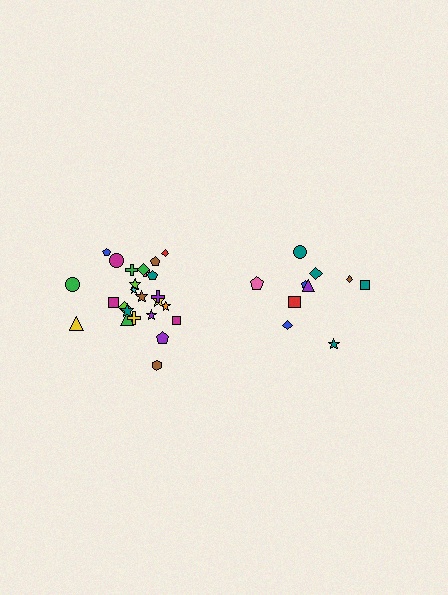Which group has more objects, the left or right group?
The left group.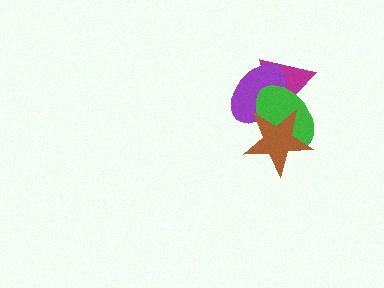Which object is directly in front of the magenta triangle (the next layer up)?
The purple ellipse is directly in front of the magenta triangle.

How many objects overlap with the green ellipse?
3 objects overlap with the green ellipse.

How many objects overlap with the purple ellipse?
3 objects overlap with the purple ellipse.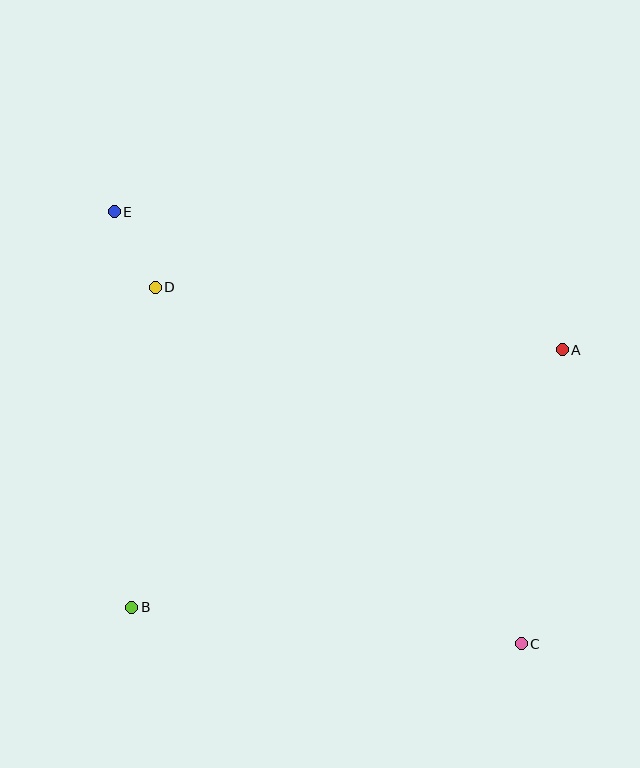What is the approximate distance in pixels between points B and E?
The distance between B and E is approximately 396 pixels.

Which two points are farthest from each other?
Points C and E are farthest from each other.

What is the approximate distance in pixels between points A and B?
The distance between A and B is approximately 502 pixels.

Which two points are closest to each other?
Points D and E are closest to each other.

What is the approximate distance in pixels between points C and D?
The distance between C and D is approximately 511 pixels.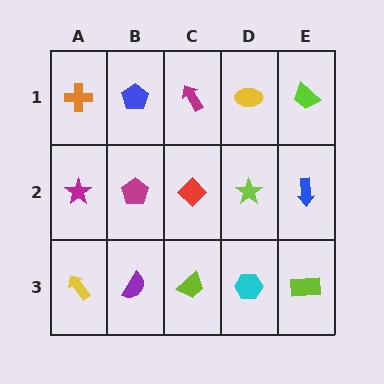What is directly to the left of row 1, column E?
A yellow ellipse.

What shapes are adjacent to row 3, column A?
A magenta star (row 2, column A), a purple semicircle (row 3, column B).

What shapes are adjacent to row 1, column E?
A blue arrow (row 2, column E), a yellow ellipse (row 1, column D).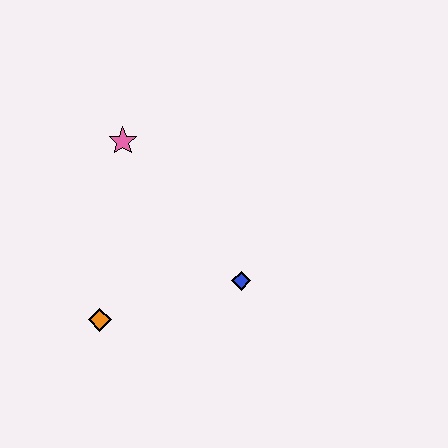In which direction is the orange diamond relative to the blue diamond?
The orange diamond is to the left of the blue diamond.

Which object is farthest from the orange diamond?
The pink star is farthest from the orange diamond.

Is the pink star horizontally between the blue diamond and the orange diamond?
Yes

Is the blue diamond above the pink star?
No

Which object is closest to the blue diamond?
The orange diamond is closest to the blue diamond.